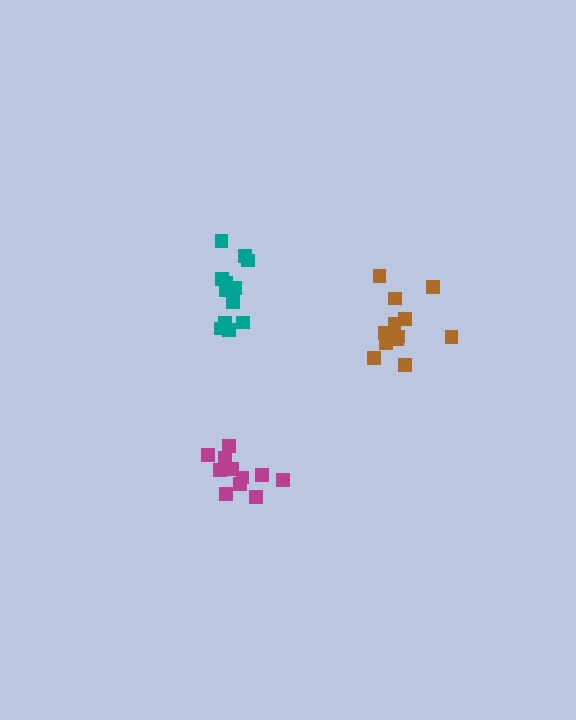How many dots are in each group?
Group 1: 11 dots, Group 2: 12 dots, Group 3: 12 dots (35 total).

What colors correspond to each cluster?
The clusters are colored: magenta, brown, teal.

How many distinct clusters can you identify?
There are 3 distinct clusters.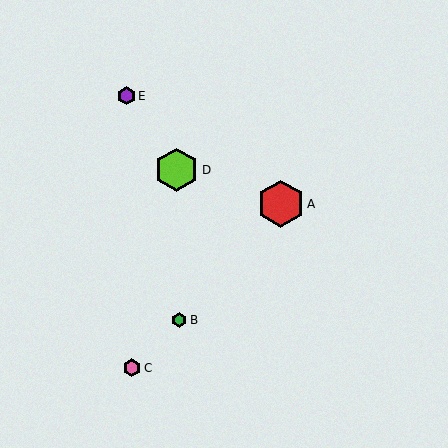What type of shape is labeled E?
Shape E is a purple hexagon.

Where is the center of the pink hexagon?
The center of the pink hexagon is at (132, 368).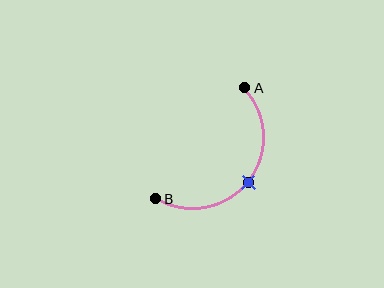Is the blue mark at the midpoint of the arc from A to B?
Yes. The blue mark lies on the arc at equal arc-length from both A and B — it is the arc midpoint.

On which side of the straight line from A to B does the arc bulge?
The arc bulges below and to the right of the straight line connecting A and B.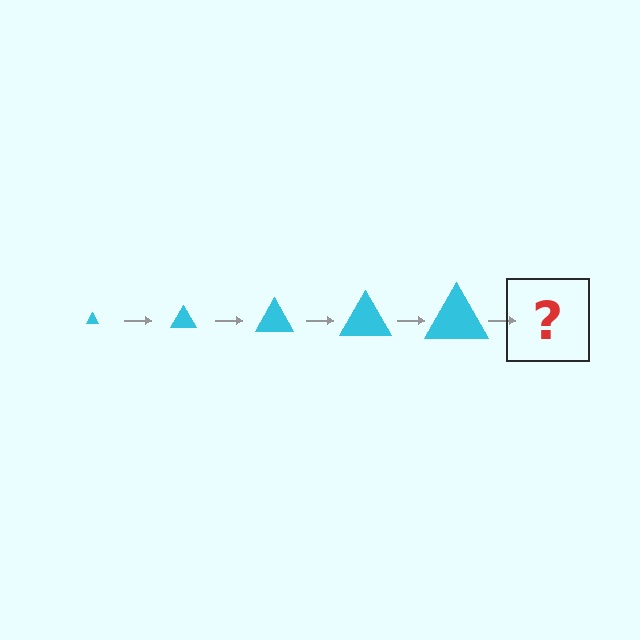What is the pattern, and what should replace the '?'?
The pattern is that the triangle gets progressively larger each step. The '?' should be a cyan triangle, larger than the previous one.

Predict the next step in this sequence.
The next step is a cyan triangle, larger than the previous one.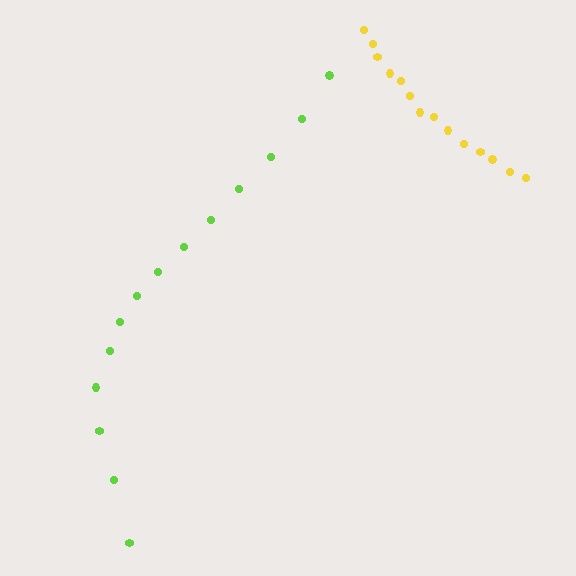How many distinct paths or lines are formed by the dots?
There are 2 distinct paths.